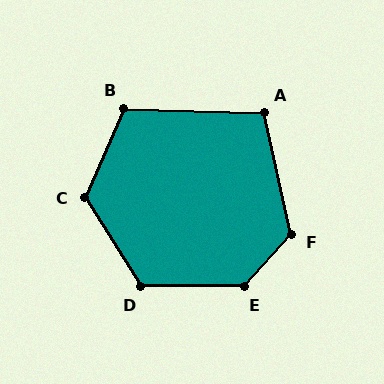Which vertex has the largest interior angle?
E, at approximately 132 degrees.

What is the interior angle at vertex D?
Approximately 122 degrees (obtuse).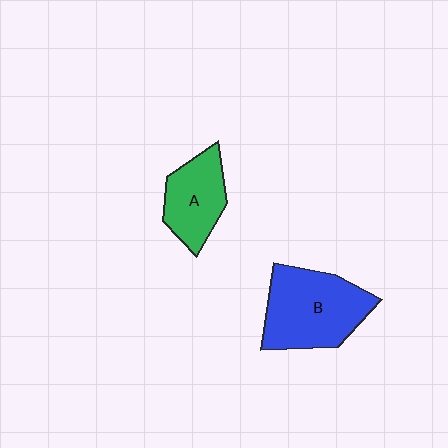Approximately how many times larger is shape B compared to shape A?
Approximately 1.6 times.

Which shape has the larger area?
Shape B (blue).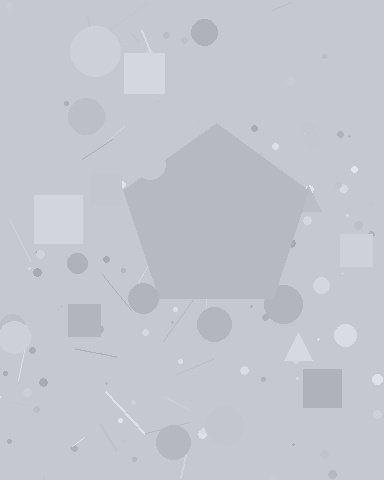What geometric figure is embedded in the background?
A pentagon is embedded in the background.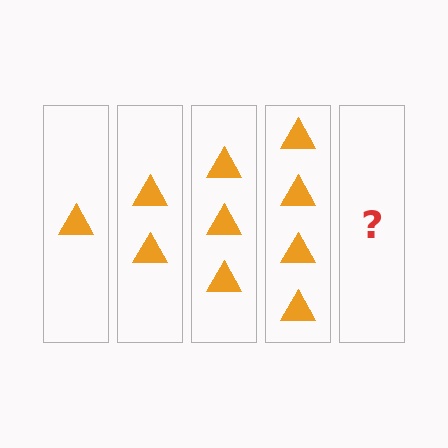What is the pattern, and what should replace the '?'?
The pattern is that each step adds one more triangle. The '?' should be 5 triangles.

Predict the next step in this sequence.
The next step is 5 triangles.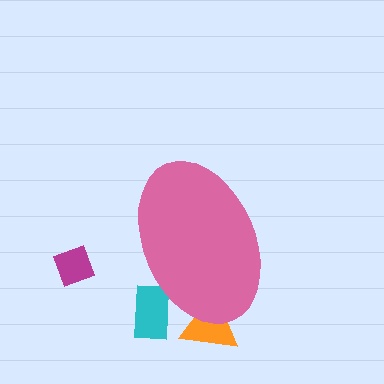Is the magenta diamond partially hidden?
No, the magenta diamond is fully visible.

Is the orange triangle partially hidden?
Yes, the orange triangle is partially hidden behind the pink ellipse.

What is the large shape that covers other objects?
A pink ellipse.